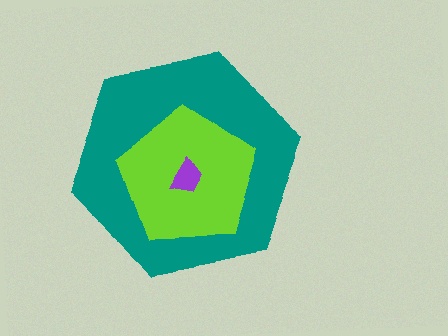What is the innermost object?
The purple trapezoid.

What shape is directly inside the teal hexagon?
The lime pentagon.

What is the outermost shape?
The teal hexagon.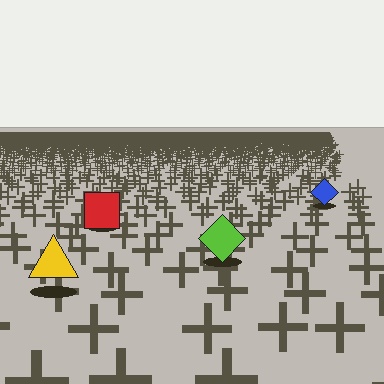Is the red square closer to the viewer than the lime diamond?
No. The lime diamond is closer — you can tell from the texture gradient: the ground texture is coarser near it.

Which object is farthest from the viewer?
The blue diamond is farthest from the viewer. It appears smaller and the ground texture around it is denser.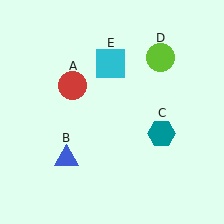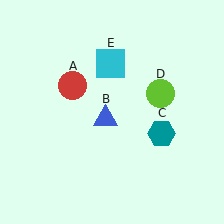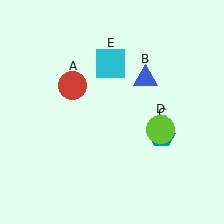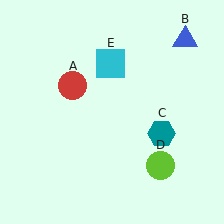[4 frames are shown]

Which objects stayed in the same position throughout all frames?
Red circle (object A) and teal hexagon (object C) and cyan square (object E) remained stationary.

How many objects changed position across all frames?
2 objects changed position: blue triangle (object B), lime circle (object D).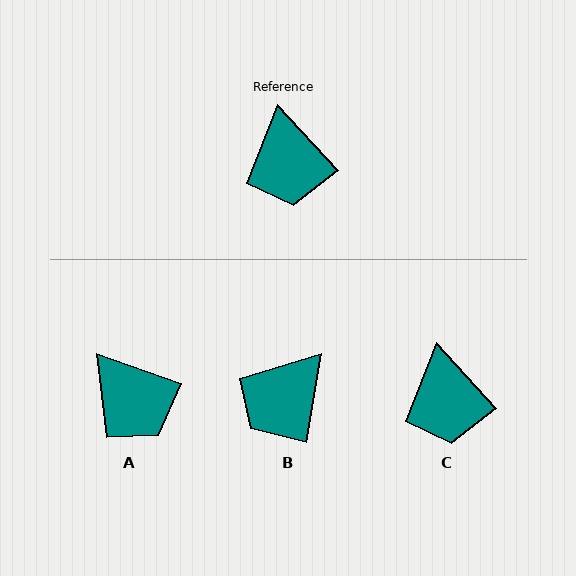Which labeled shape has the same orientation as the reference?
C.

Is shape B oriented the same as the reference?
No, it is off by about 52 degrees.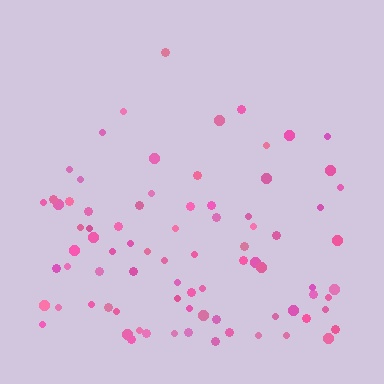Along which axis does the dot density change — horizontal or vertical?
Vertical.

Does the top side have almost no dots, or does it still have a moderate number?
Still a moderate number, just noticeably fewer than the bottom.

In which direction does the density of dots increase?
From top to bottom, with the bottom side densest.